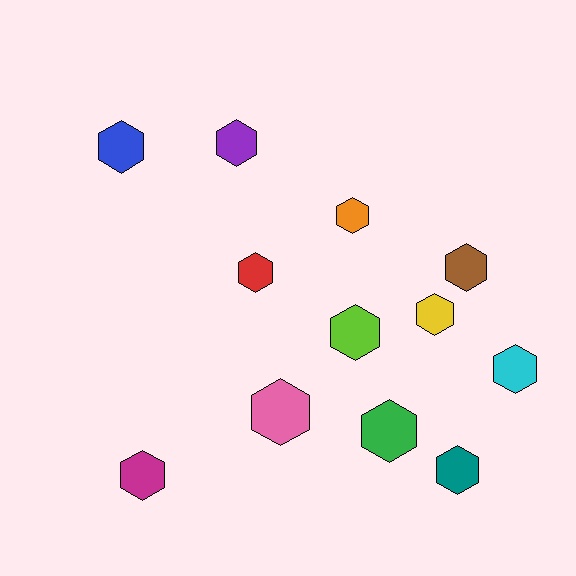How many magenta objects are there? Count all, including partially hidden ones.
There is 1 magenta object.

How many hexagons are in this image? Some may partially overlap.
There are 12 hexagons.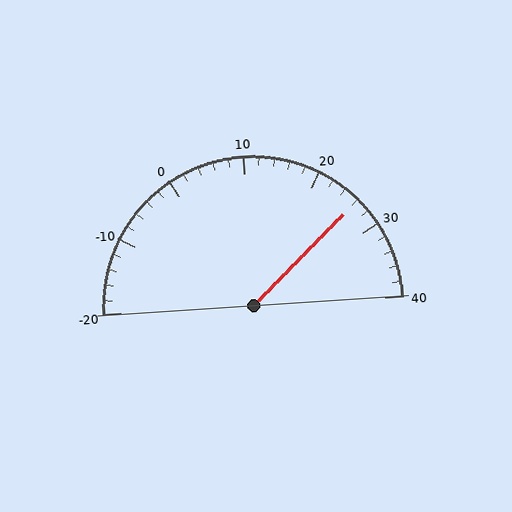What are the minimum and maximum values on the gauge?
The gauge ranges from -20 to 40.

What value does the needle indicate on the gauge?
The needle indicates approximately 26.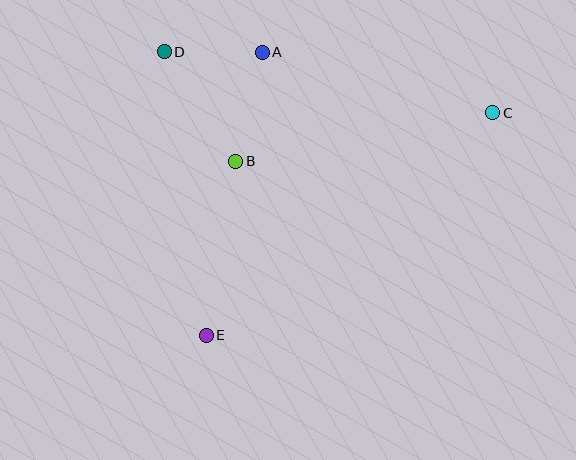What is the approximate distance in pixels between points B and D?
The distance between B and D is approximately 131 pixels.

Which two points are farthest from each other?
Points C and E are farthest from each other.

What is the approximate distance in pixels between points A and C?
The distance between A and C is approximately 238 pixels.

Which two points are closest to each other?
Points A and D are closest to each other.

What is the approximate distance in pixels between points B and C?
The distance between B and C is approximately 262 pixels.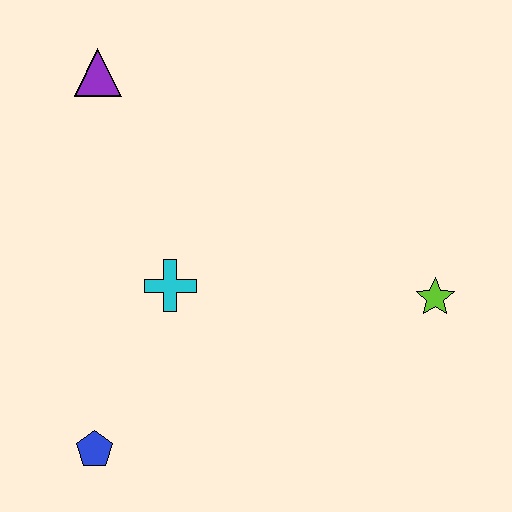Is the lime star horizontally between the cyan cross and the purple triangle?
No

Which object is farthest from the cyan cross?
The lime star is farthest from the cyan cross.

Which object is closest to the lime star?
The cyan cross is closest to the lime star.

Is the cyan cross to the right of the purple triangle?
Yes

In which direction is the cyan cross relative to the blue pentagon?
The cyan cross is above the blue pentagon.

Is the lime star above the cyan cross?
No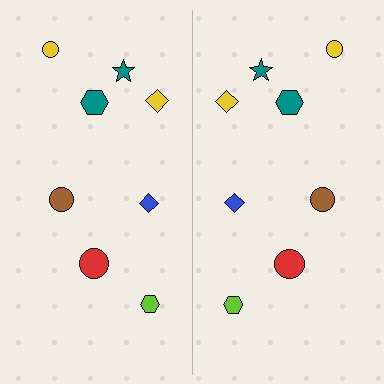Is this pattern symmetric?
Yes, this pattern has bilateral (reflection) symmetry.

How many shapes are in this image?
There are 16 shapes in this image.